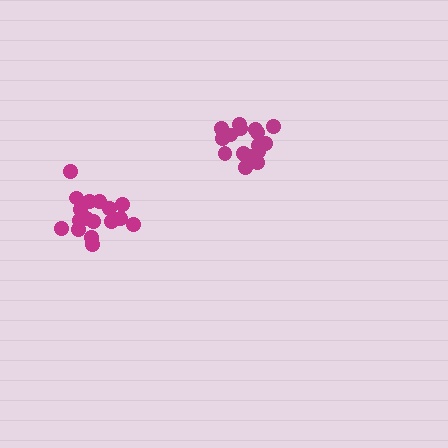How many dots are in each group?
Group 1: 18 dots, Group 2: 18 dots (36 total).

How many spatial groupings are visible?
There are 2 spatial groupings.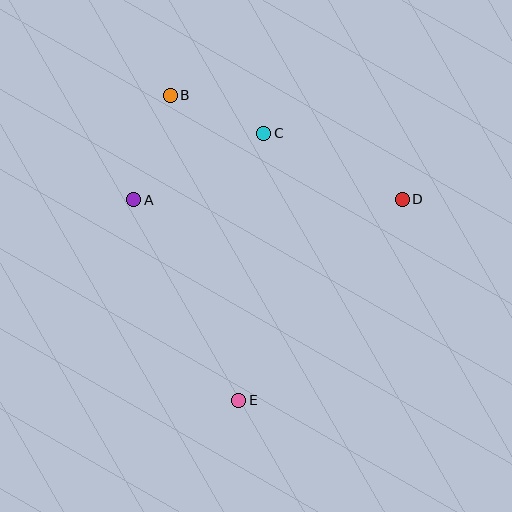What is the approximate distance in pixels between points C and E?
The distance between C and E is approximately 268 pixels.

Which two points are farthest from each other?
Points B and E are farthest from each other.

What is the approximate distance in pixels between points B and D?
The distance between B and D is approximately 254 pixels.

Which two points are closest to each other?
Points B and C are closest to each other.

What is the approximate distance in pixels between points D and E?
The distance between D and E is approximately 259 pixels.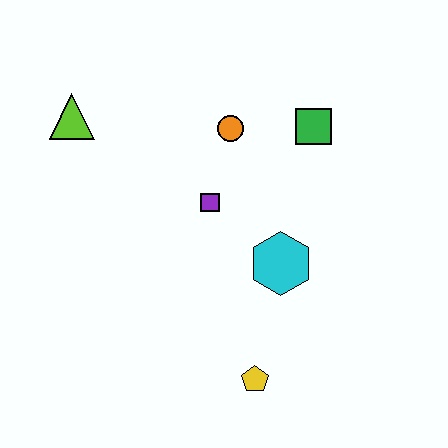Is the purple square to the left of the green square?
Yes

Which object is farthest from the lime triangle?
The yellow pentagon is farthest from the lime triangle.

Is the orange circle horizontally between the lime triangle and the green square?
Yes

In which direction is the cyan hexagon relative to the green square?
The cyan hexagon is below the green square.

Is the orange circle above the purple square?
Yes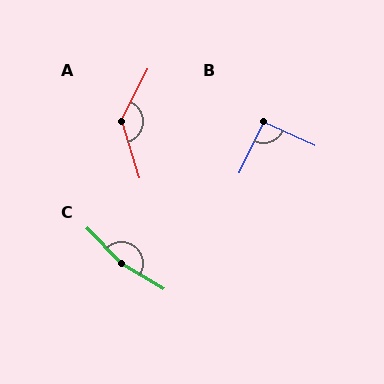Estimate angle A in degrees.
Approximately 136 degrees.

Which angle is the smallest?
B, at approximately 91 degrees.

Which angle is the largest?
C, at approximately 166 degrees.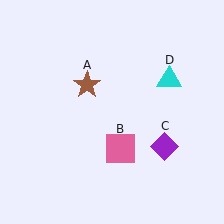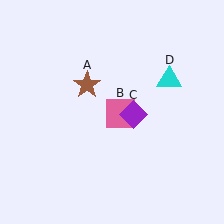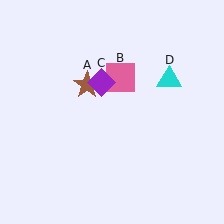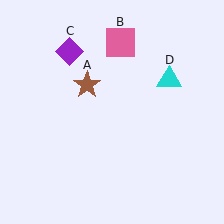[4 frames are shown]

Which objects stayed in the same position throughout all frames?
Brown star (object A) and cyan triangle (object D) remained stationary.